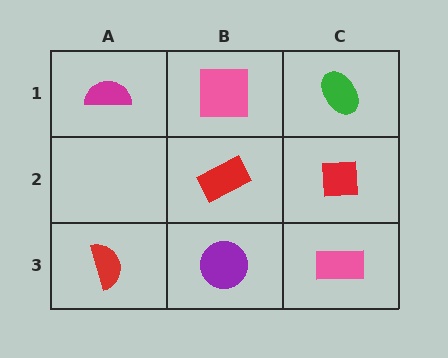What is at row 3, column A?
A red semicircle.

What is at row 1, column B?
A pink square.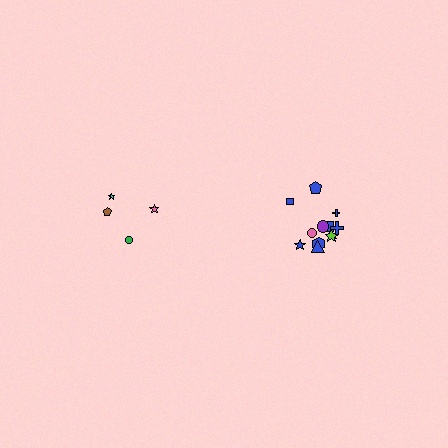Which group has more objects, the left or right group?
The right group.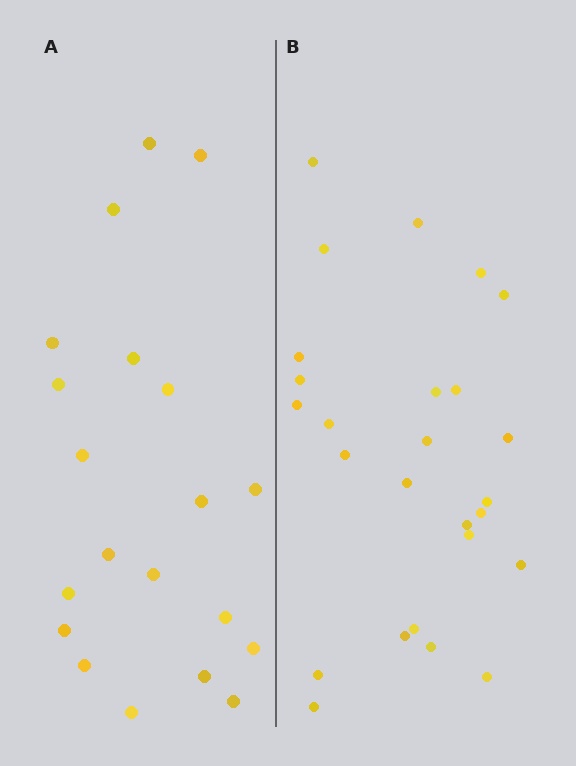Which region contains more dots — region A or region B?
Region B (the right region) has more dots.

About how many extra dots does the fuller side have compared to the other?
Region B has about 6 more dots than region A.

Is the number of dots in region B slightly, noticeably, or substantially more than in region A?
Region B has noticeably more, but not dramatically so. The ratio is roughly 1.3 to 1.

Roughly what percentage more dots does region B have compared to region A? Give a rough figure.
About 30% more.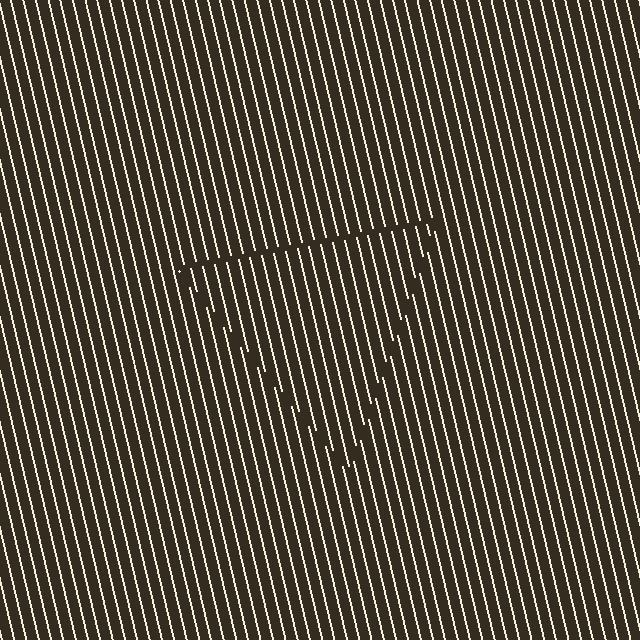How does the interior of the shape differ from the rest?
The interior of the shape contains the same grating, shifted by half a period — the contour is defined by the phase discontinuity where line-ends from the inner and outer gratings abut.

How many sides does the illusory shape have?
3 sides — the line-ends trace a triangle.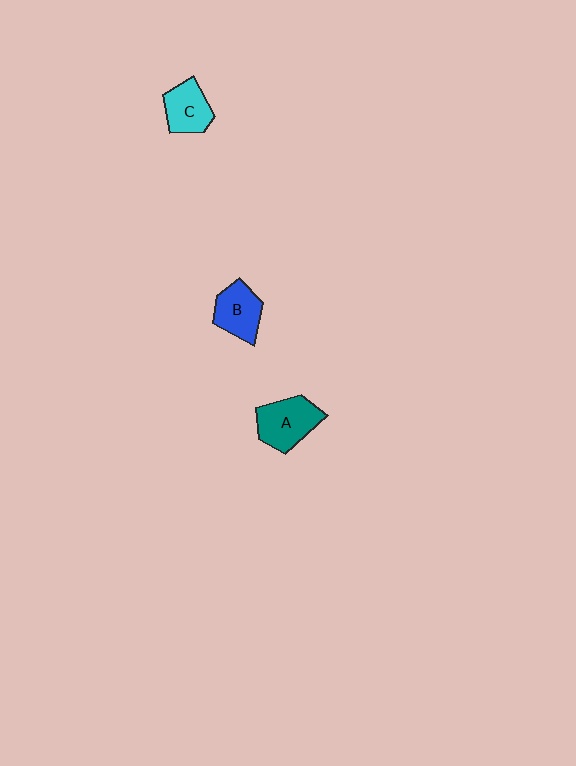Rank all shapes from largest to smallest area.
From largest to smallest: A (teal), B (blue), C (cyan).